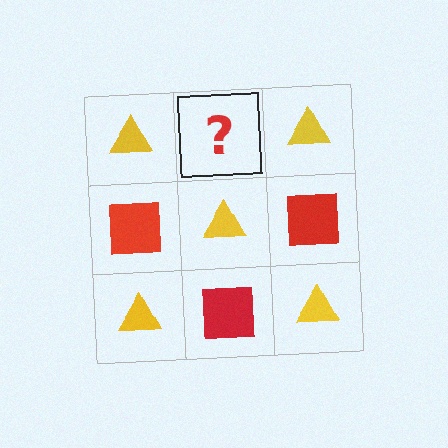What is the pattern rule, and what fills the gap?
The rule is that it alternates yellow triangle and red square in a checkerboard pattern. The gap should be filled with a red square.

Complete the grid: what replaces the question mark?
The question mark should be replaced with a red square.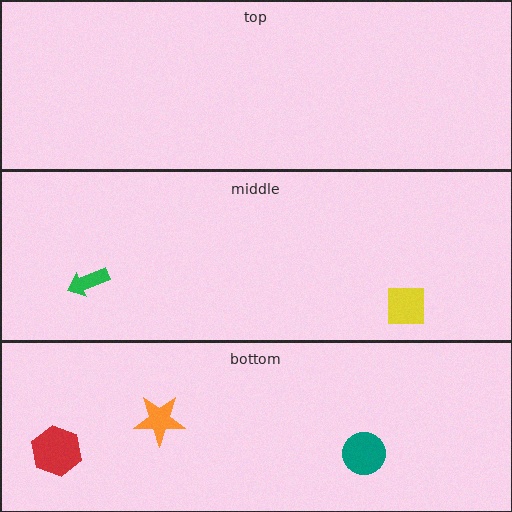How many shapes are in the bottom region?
3.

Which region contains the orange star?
The bottom region.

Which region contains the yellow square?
The middle region.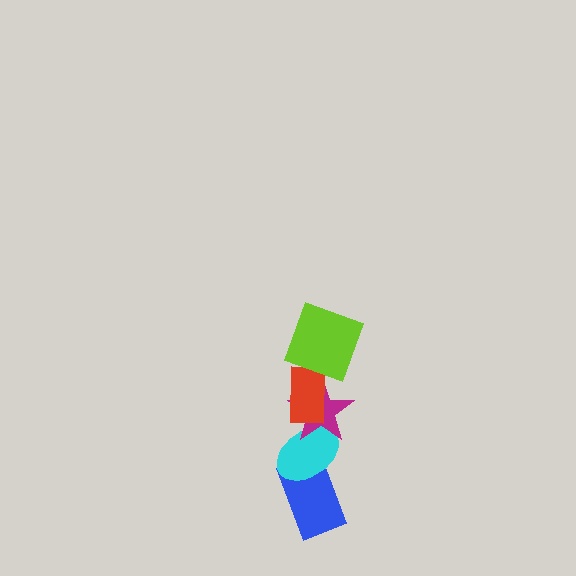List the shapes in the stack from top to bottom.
From top to bottom: the lime square, the red rectangle, the magenta star, the cyan ellipse, the blue rectangle.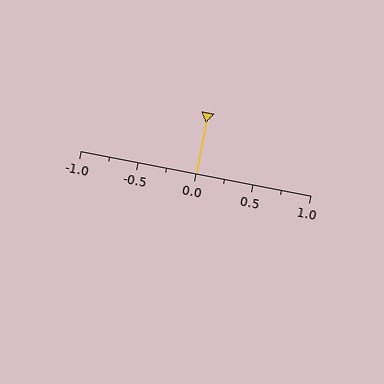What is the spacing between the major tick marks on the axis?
The major ticks are spaced 0.5 apart.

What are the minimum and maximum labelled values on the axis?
The axis runs from -1.0 to 1.0.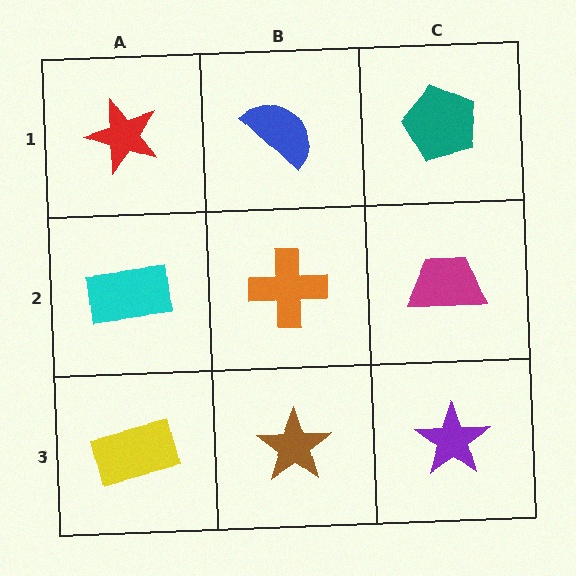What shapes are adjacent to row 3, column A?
A cyan rectangle (row 2, column A), a brown star (row 3, column B).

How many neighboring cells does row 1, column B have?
3.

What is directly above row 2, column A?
A red star.